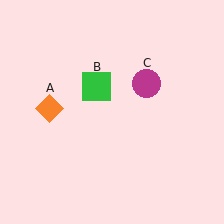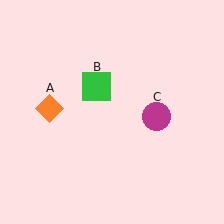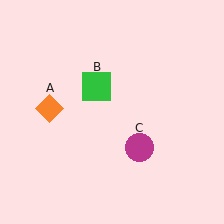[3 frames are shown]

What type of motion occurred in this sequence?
The magenta circle (object C) rotated clockwise around the center of the scene.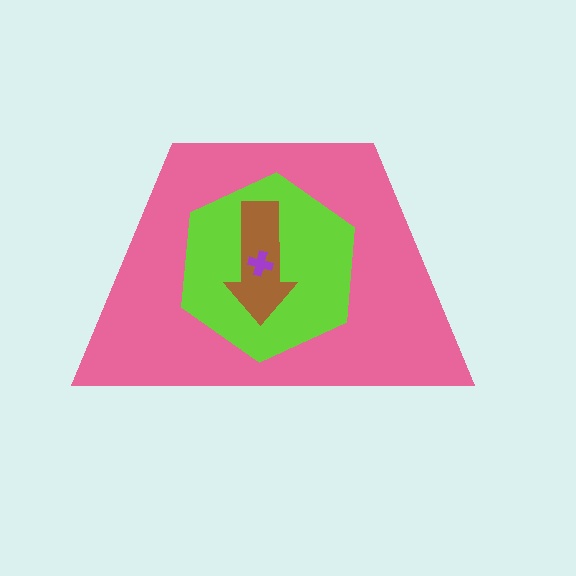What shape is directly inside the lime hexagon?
The brown arrow.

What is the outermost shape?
The pink trapezoid.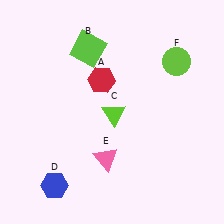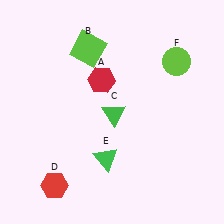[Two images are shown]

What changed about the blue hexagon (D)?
In Image 1, D is blue. In Image 2, it changed to red.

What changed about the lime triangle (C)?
In Image 1, C is lime. In Image 2, it changed to green.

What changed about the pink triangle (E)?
In Image 1, E is pink. In Image 2, it changed to green.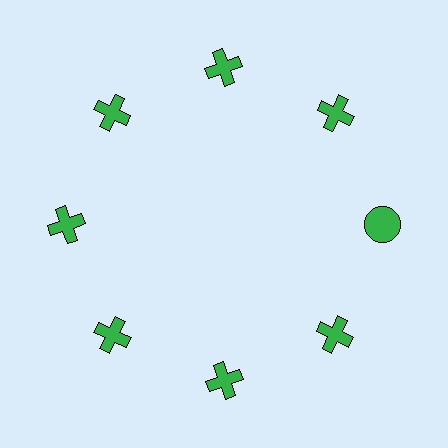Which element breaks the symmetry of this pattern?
The green circle at roughly the 3 o'clock position breaks the symmetry. All other shapes are green crosses.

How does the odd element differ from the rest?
It has a different shape: circle instead of cross.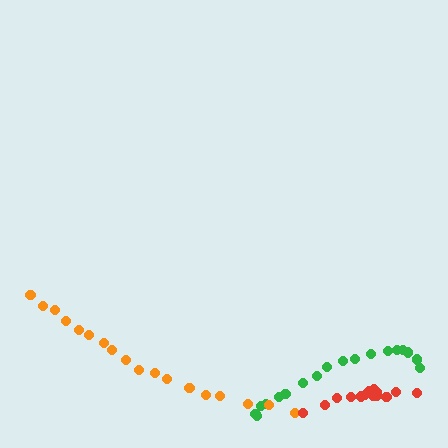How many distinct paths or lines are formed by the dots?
There are 3 distinct paths.